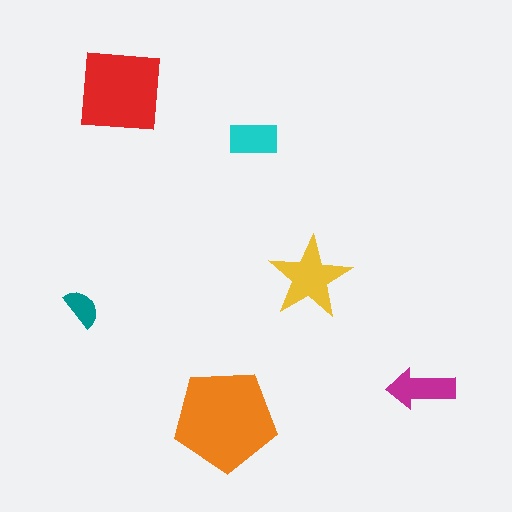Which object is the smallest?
The teal semicircle.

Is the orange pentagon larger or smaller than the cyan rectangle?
Larger.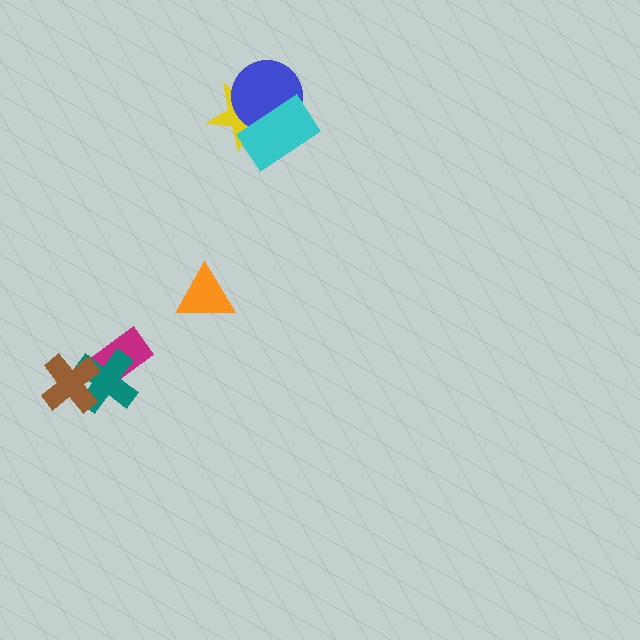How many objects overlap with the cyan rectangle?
2 objects overlap with the cyan rectangle.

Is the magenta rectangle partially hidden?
Yes, it is partially covered by another shape.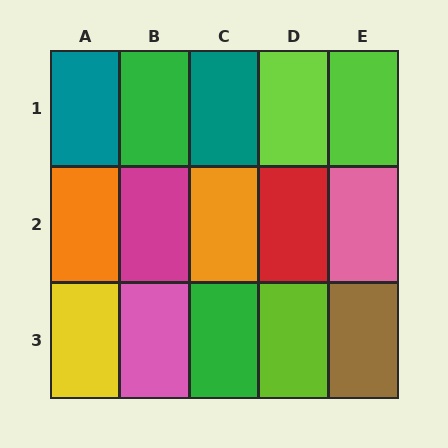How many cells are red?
1 cell is red.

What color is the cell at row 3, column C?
Green.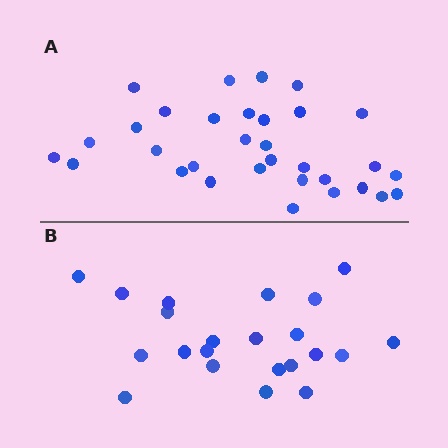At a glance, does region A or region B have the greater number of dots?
Region A (the top region) has more dots.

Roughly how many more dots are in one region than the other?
Region A has roughly 10 or so more dots than region B.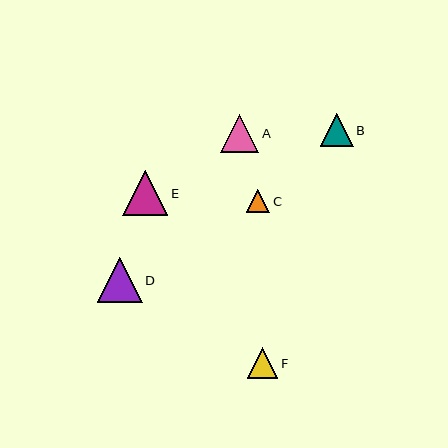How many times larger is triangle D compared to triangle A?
Triangle D is approximately 1.2 times the size of triangle A.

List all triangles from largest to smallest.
From largest to smallest: D, E, A, B, F, C.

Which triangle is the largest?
Triangle D is the largest with a size of approximately 45 pixels.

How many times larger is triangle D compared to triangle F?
Triangle D is approximately 1.5 times the size of triangle F.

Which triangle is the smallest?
Triangle C is the smallest with a size of approximately 23 pixels.